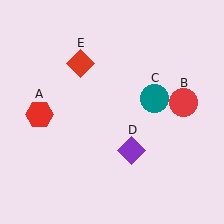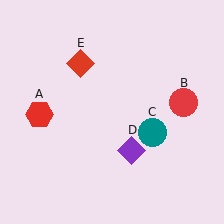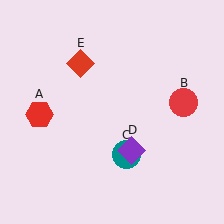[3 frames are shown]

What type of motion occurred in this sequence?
The teal circle (object C) rotated clockwise around the center of the scene.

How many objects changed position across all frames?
1 object changed position: teal circle (object C).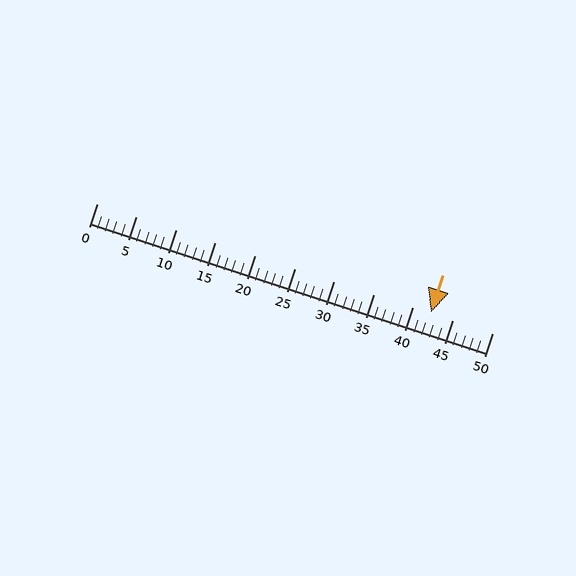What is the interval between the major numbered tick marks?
The major tick marks are spaced 5 units apart.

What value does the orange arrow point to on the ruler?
The orange arrow points to approximately 42.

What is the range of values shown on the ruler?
The ruler shows values from 0 to 50.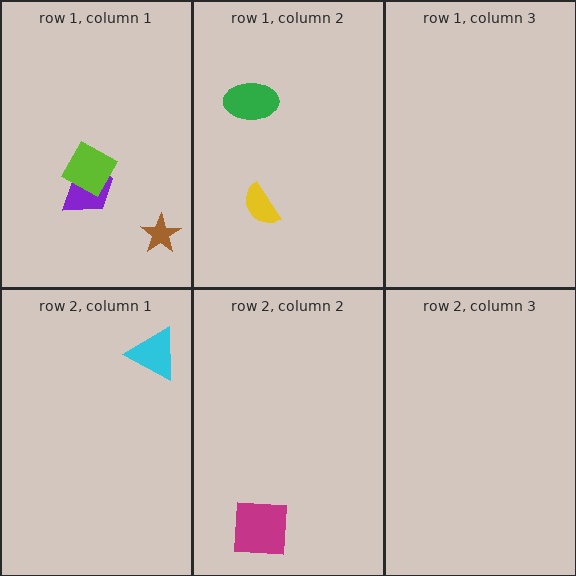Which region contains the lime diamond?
The row 1, column 1 region.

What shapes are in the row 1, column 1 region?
The purple trapezoid, the lime diamond, the brown star.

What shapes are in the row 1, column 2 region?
The green ellipse, the yellow semicircle.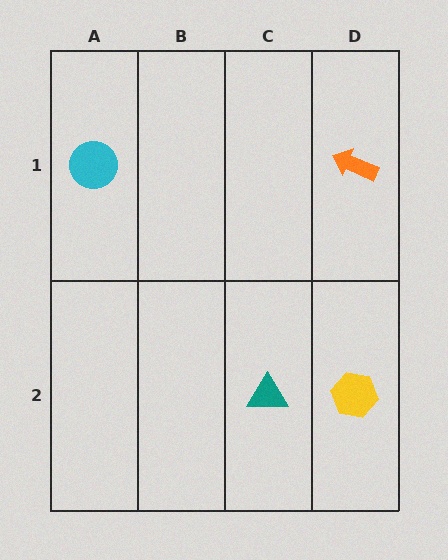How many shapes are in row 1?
2 shapes.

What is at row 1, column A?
A cyan circle.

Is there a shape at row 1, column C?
No, that cell is empty.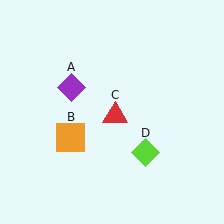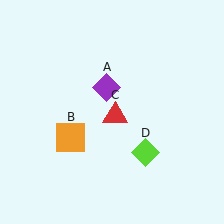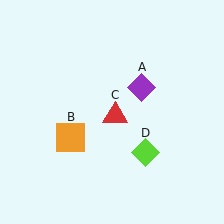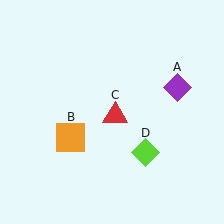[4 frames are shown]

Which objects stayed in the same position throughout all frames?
Orange square (object B) and red triangle (object C) and lime diamond (object D) remained stationary.